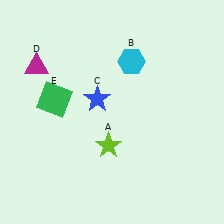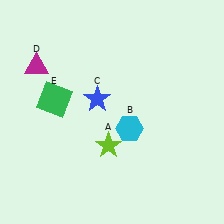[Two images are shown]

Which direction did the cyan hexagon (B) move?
The cyan hexagon (B) moved down.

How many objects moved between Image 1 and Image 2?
1 object moved between the two images.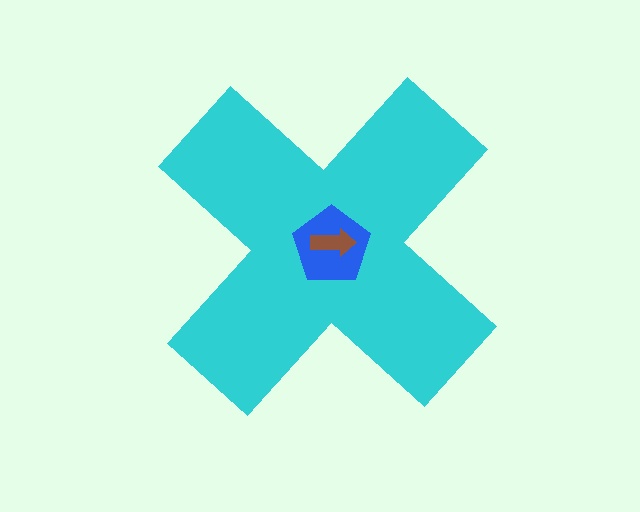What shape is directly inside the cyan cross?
The blue pentagon.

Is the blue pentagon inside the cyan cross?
Yes.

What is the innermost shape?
The brown arrow.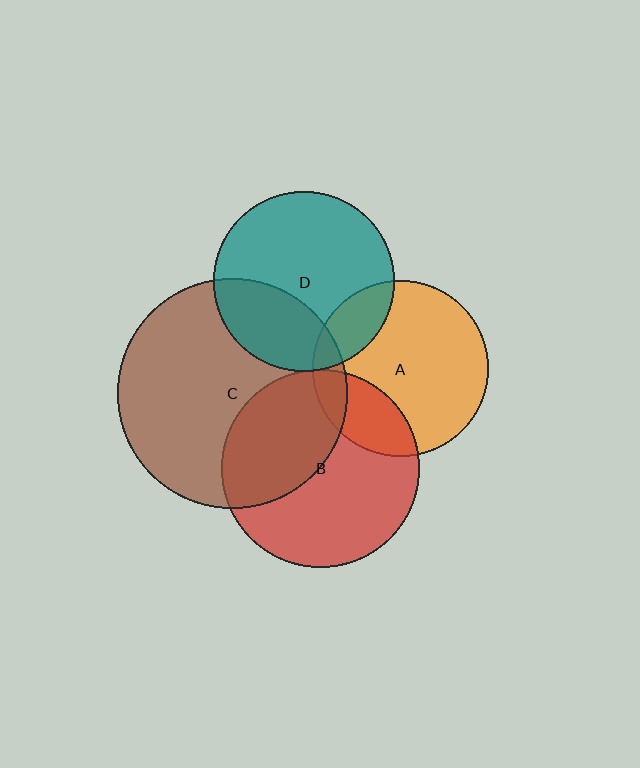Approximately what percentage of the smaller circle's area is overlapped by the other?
Approximately 30%.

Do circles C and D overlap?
Yes.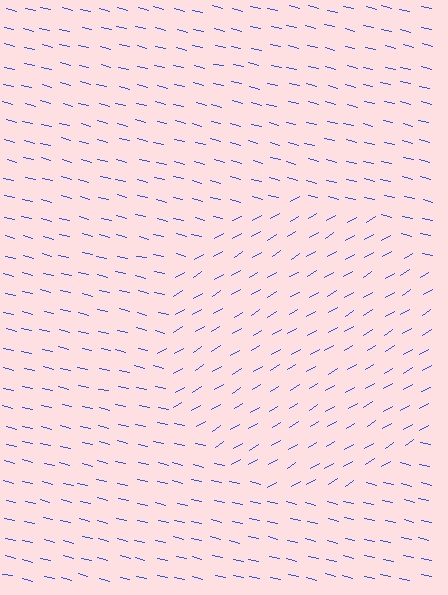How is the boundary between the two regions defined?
The boundary is defined purely by a change in line orientation (approximately 45 degrees difference). All lines are the same color and thickness.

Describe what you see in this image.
The image is filled with small blue line segments. A circle region in the image has lines oriented differently from the surrounding lines, creating a visible texture boundary.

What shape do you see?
I see a circle.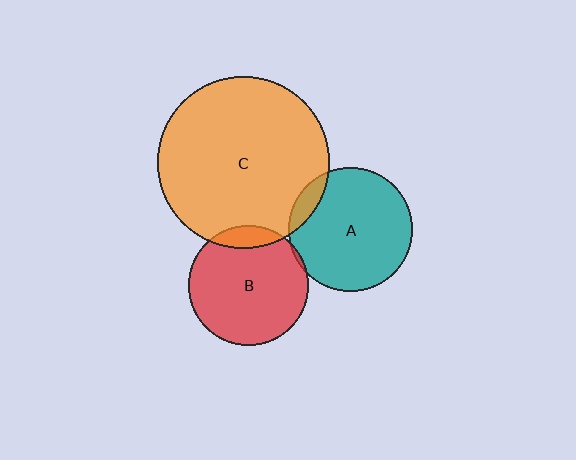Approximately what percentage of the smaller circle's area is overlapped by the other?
Approximately 10%.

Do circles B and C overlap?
Yes.